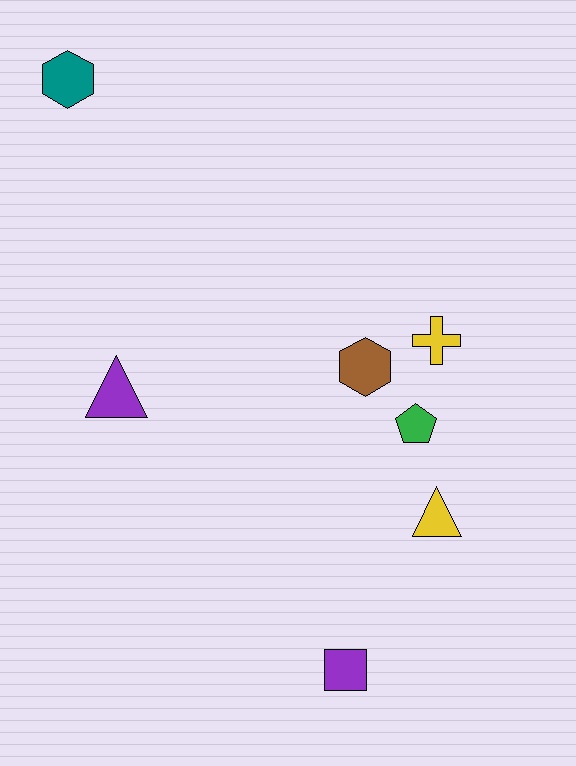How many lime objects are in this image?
There are no lime objects.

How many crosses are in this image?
There is 1 cross.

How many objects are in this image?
There are 7 objects.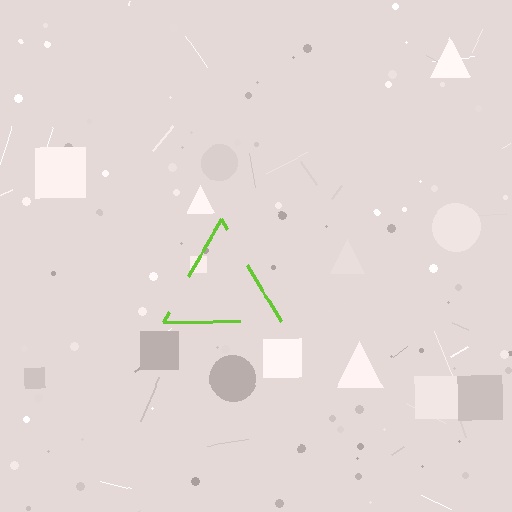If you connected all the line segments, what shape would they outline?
They would outline a triangle.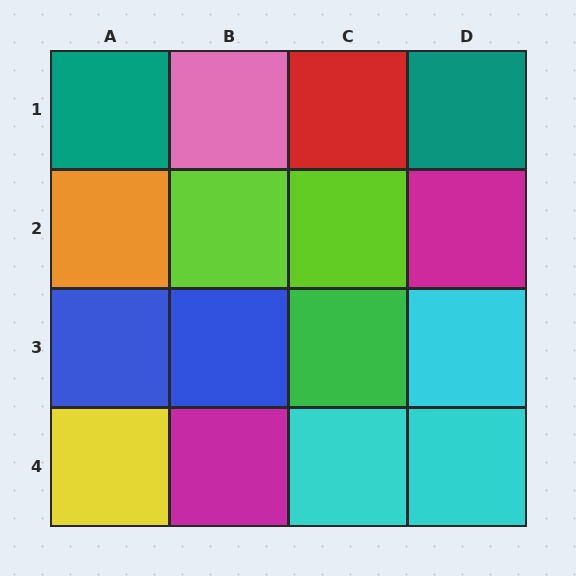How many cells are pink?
1 cell is pink.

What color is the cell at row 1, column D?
Teal.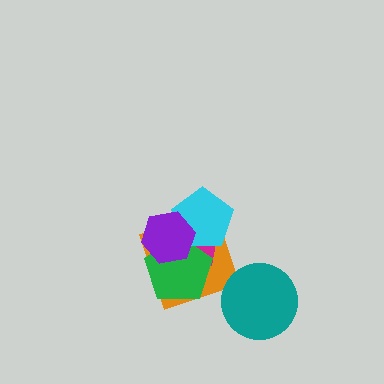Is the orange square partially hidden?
Yes, it is partially covered by another shape.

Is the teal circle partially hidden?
No, no other shape covers it.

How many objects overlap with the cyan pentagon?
4 objects overlap with the cyan pentagon.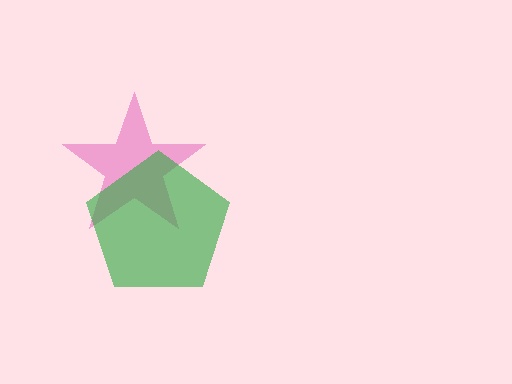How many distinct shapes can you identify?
There are 2 distinct shapes: a pink star, a green pentagon.